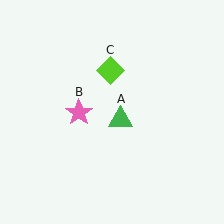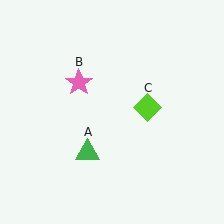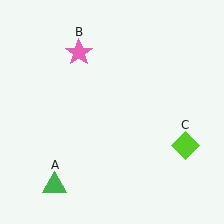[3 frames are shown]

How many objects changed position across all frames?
3 objects changed position: green triangle (object A), pink star (object B), lime diamond (object C).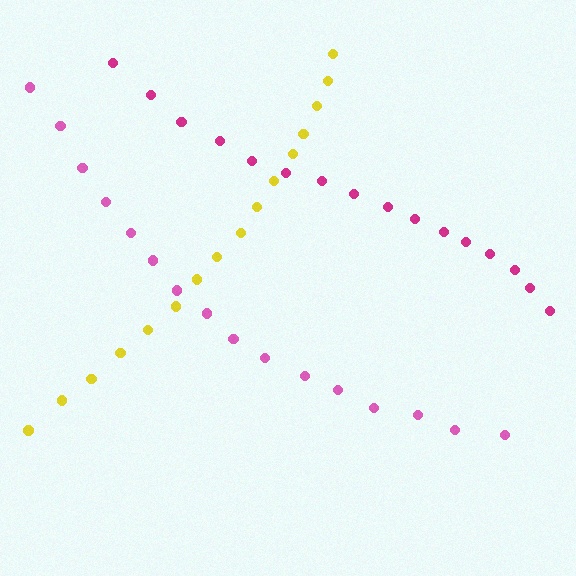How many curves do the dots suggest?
There are 3 distinct paths.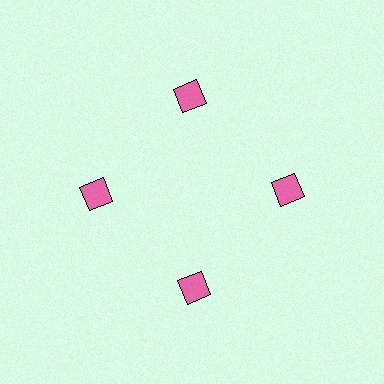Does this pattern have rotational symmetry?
Yes, this pattern has 4-fold rotational symmetry. It looks the same after rotating 90 degrees around the center.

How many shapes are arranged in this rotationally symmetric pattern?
There are 4 shapes, arranged in 4 groups of 1.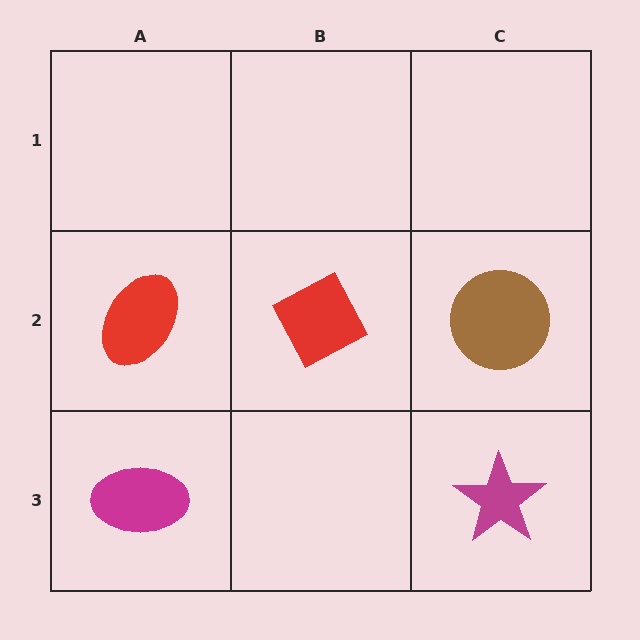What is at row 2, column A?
A red ellipse.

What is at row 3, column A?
A magenta ellipse.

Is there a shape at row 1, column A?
No, that cell is empty.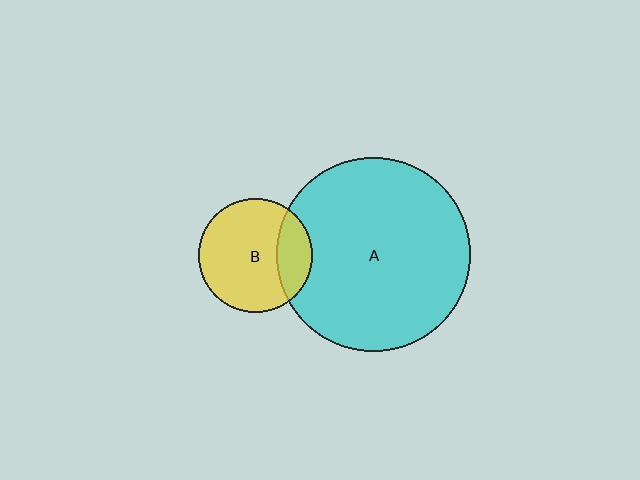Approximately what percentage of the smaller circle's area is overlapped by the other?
Approximately 25%.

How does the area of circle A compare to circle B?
Approximately 2.9 times.